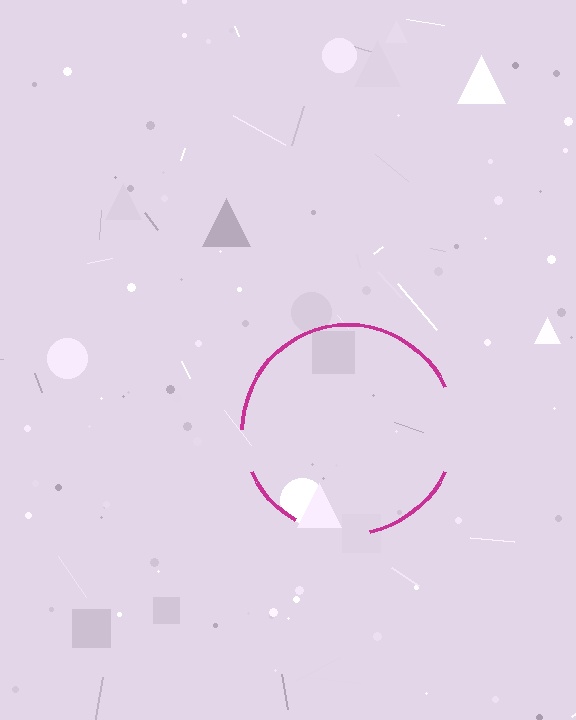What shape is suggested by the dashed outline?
The dashed outline suggests a circle.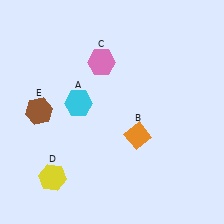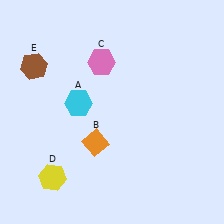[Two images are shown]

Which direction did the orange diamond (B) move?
The orange diamond (B) moved left.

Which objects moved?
The objects that moved are: the orange diamond (B), the brown hexagon (E).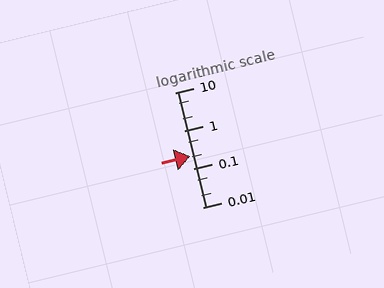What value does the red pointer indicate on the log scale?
The pointer indicates approximately 0.22.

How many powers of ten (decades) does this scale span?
The scale spans 3 decades, from 0.01 to 10.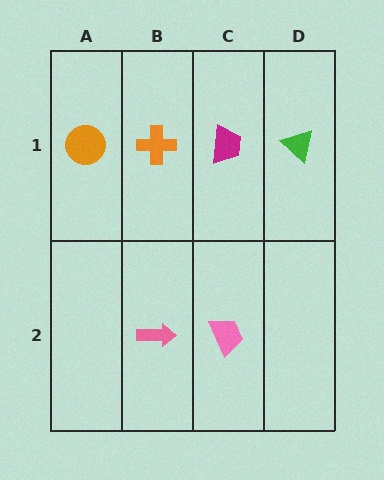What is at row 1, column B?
An orange cross.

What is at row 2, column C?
A pink trapezoid.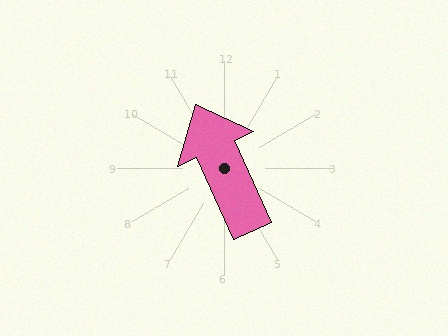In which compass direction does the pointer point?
Northwest.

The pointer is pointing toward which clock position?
Roughly 11 o'clock.